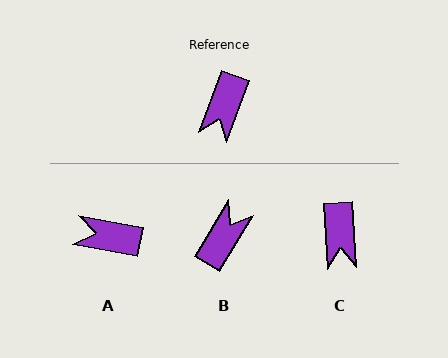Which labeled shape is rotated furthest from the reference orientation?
B, about 168 degrees away.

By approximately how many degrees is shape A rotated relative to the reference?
Approximately 81 degrees clockwise.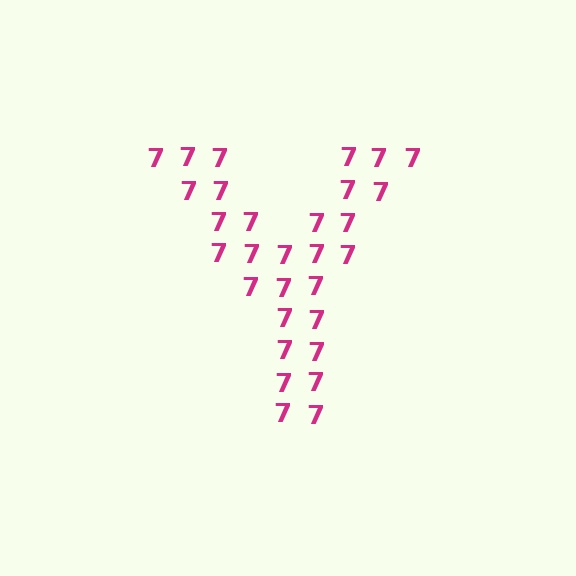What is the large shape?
The large shape is the letter Y.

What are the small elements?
The small elements are digit 7's.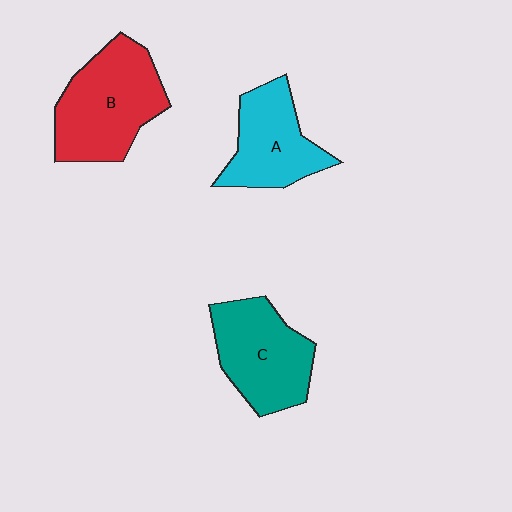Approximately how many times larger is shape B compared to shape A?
Approximately 1.3 times.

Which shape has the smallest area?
Shape A (cyan).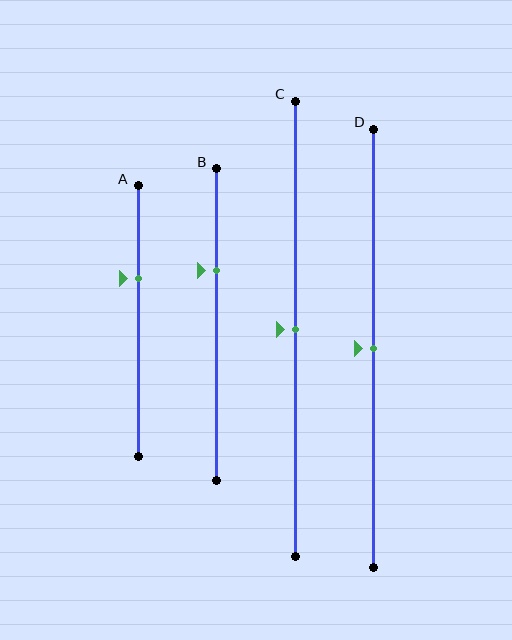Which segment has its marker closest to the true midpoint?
Segment C has its marker closest to the true midpoint.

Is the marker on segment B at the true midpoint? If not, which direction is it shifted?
No, the marker on segment B is shifted upward by about 17% of the segment length.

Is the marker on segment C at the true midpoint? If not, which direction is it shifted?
Yes, the marker on segment C is at the true midpoint.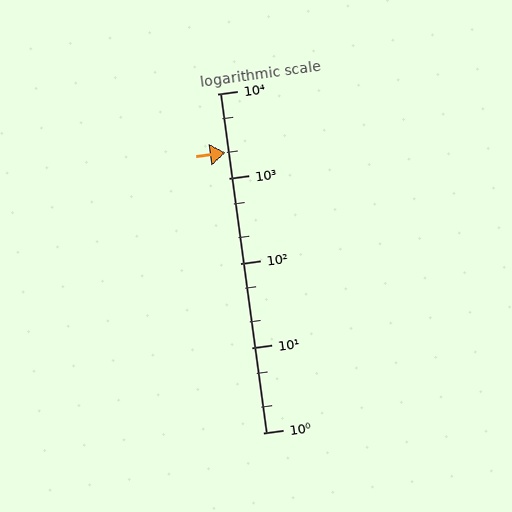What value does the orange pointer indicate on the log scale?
The pointer indicates approximately 2000.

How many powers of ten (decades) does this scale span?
The scale spans 4 decades, from 1 to 10000.